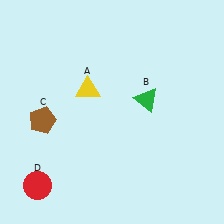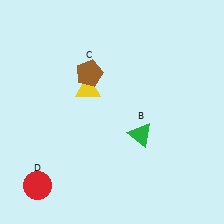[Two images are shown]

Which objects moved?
The objects that moved are: the green triangle (B), the brown pentagon (C).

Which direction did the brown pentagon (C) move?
The brown pentagon (C) moved up.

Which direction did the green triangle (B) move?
The green triangle (B) moved down.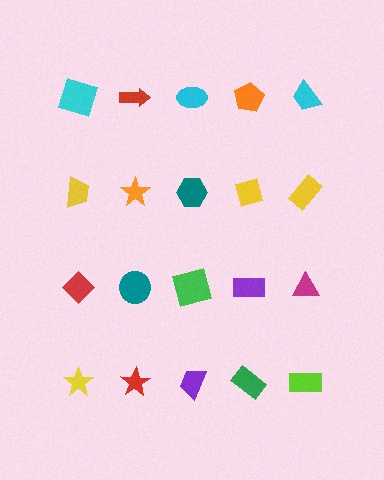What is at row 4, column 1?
A yellow star.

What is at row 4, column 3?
A purple trapezoid.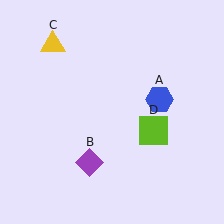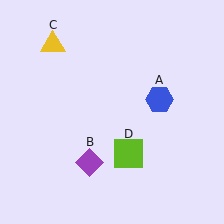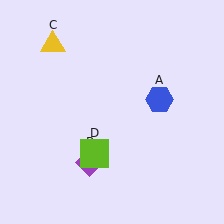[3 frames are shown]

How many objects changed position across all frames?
1 object changed position: lime square (object D).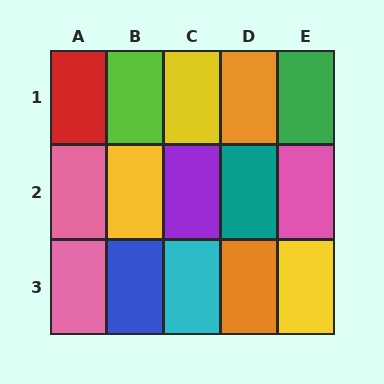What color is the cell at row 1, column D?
Orange.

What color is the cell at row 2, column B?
Yellow.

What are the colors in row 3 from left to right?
Pink, blue, cyan, orange, yellow.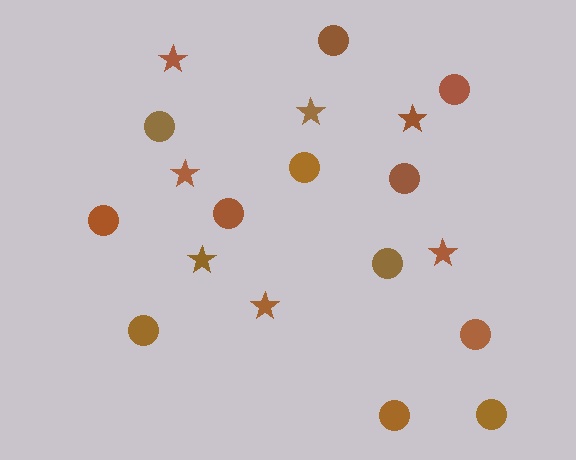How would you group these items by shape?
There are 2 groups: one group of circles (12) and one group of stars (7).